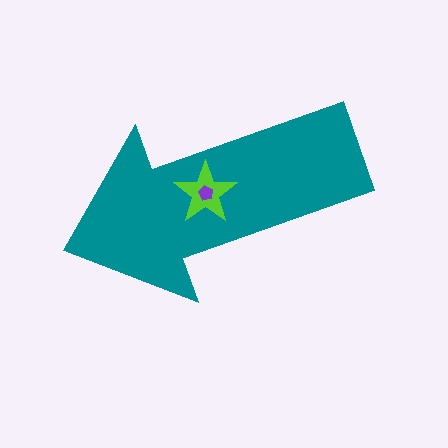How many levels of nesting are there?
3.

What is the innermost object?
The purple pentagon.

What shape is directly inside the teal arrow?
The lime star.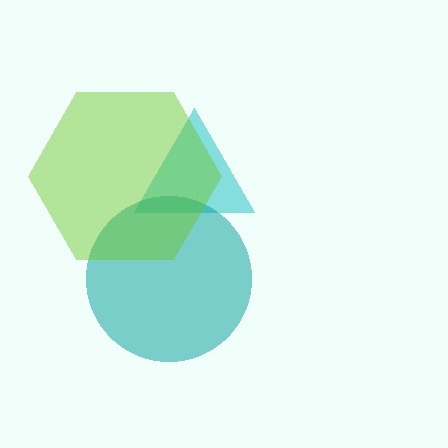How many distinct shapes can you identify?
There are 3 distinct shapes: a cyan triangle, a teal circle, a lime hexagon.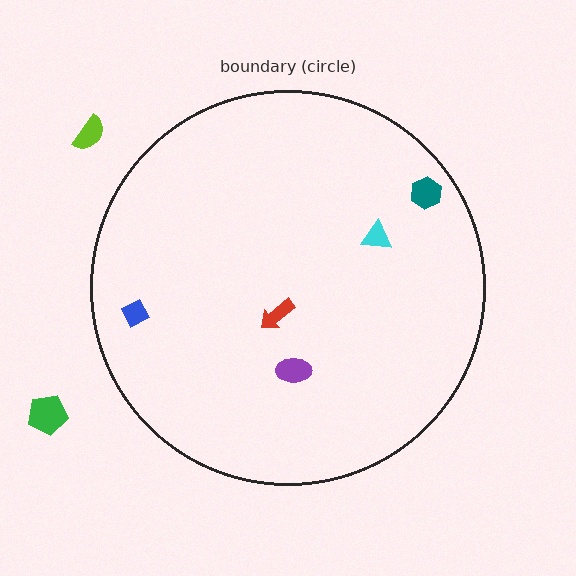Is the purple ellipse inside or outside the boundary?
Inside.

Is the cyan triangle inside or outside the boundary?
Inside.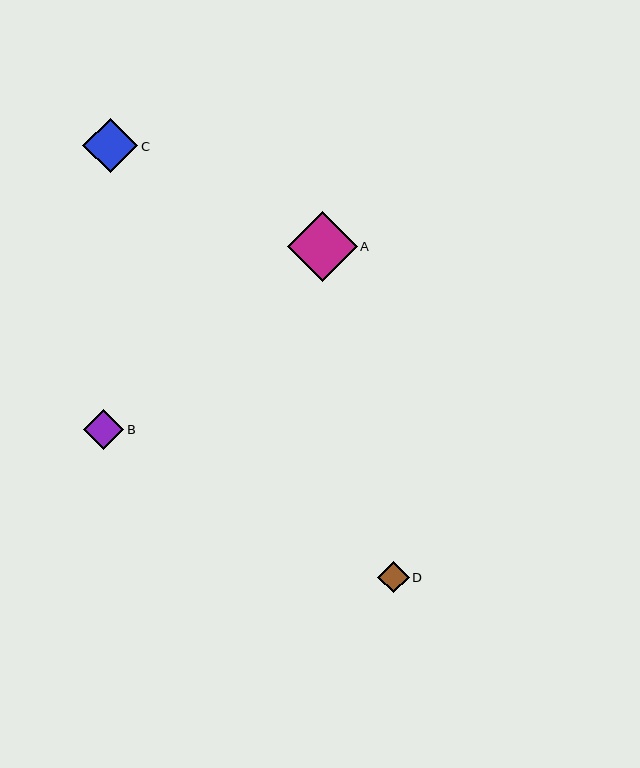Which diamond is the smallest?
Diamond D is the smallest with a size of approximately 31 pixels.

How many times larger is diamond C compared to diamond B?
Diamond C is approximately 1.4 times the size of diamond B.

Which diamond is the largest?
Diamond A is the largest with a size of approximately 70 pixels.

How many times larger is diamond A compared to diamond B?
Diamond A is approximately 1.7 times the size of diamond B.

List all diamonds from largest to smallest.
From largest to smallest: A, C, B, D.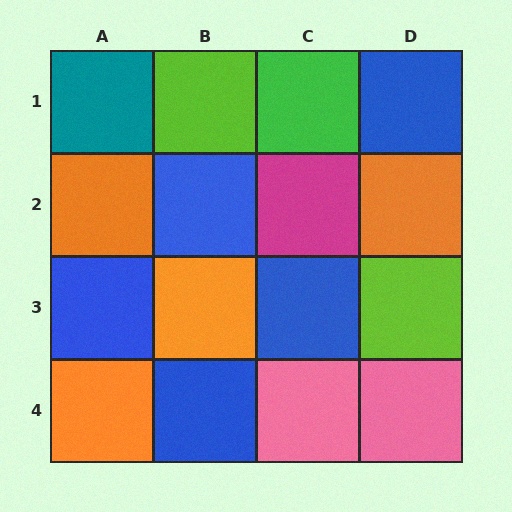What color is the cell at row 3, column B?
Orange.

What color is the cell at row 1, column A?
Teal.